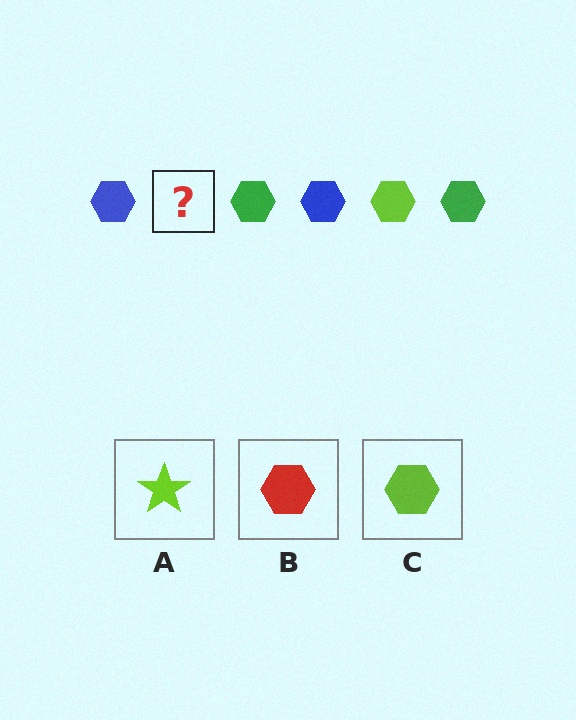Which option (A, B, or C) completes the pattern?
C.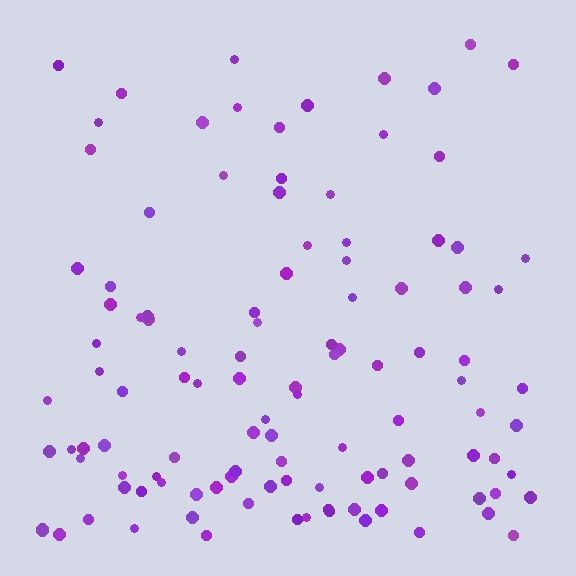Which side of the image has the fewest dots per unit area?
The top.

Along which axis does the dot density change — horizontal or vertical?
Vertical.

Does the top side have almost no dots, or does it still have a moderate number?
Still a moderate number, just noticeably fewer than the bottom.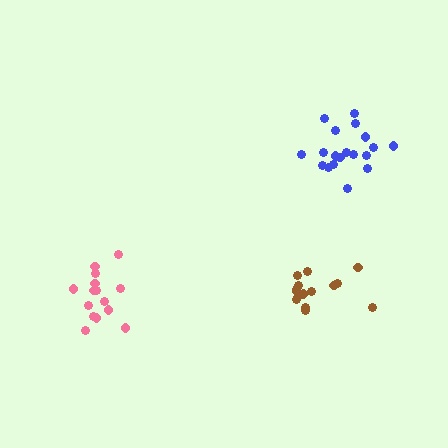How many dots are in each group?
Group 1: 19 dots, Group 2: 15 dots, Group 3: 15 dots (49 total).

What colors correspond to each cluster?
The clusters are colored: blue, pink, brown.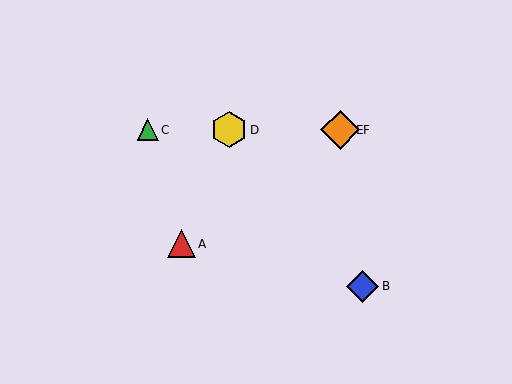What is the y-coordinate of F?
Object F is at y≈130.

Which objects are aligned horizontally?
Objects C, D, E, F are aligned horizontally.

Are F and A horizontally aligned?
No, F is at y≈130 and A is at y≈244.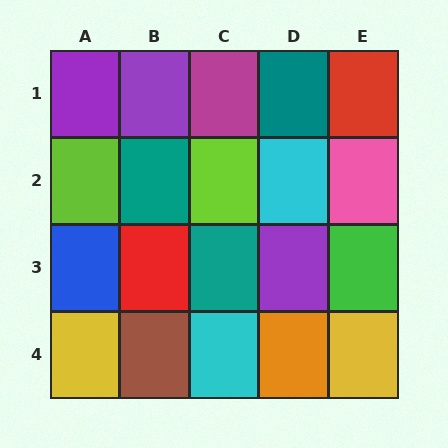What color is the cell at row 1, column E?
Red.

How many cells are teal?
3 cells are teal.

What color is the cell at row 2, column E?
Pink.